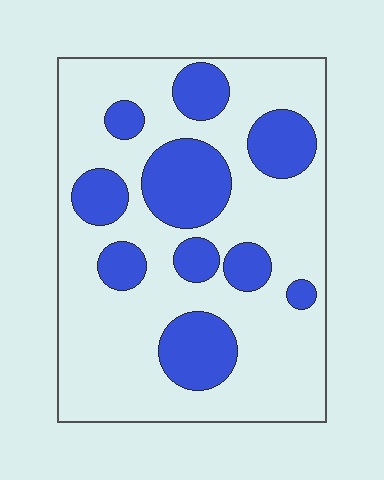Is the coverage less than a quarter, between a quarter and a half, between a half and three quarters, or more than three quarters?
Between a quarter and a half.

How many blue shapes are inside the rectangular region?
10.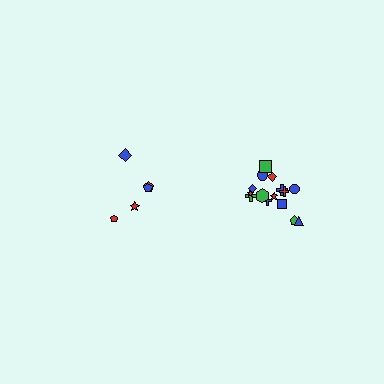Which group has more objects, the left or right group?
The right group.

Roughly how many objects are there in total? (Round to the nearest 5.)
Roughly 20 objects in total.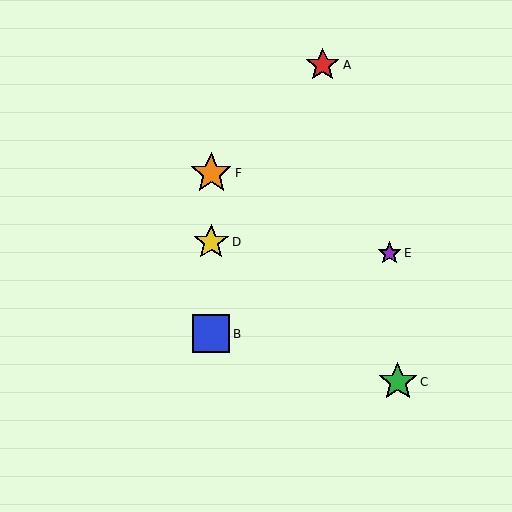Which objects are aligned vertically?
Objects B, D, F are aligned vertically.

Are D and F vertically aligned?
Yes, both are at x≈211.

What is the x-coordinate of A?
Object A is at x≈323.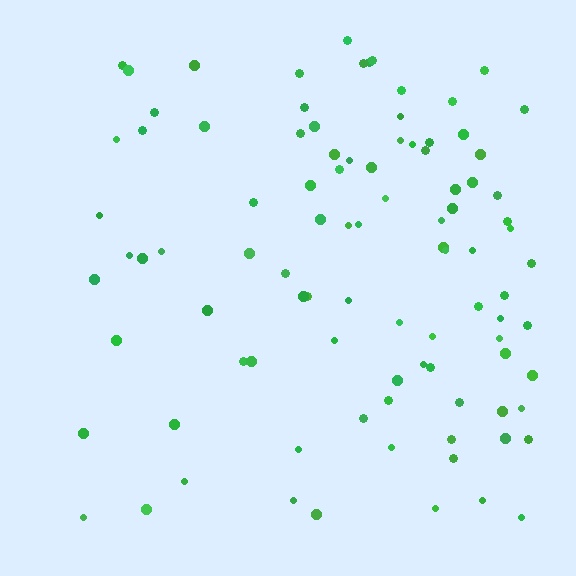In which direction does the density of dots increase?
From left to right, with the right side densest.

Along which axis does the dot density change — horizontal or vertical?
Horizontal.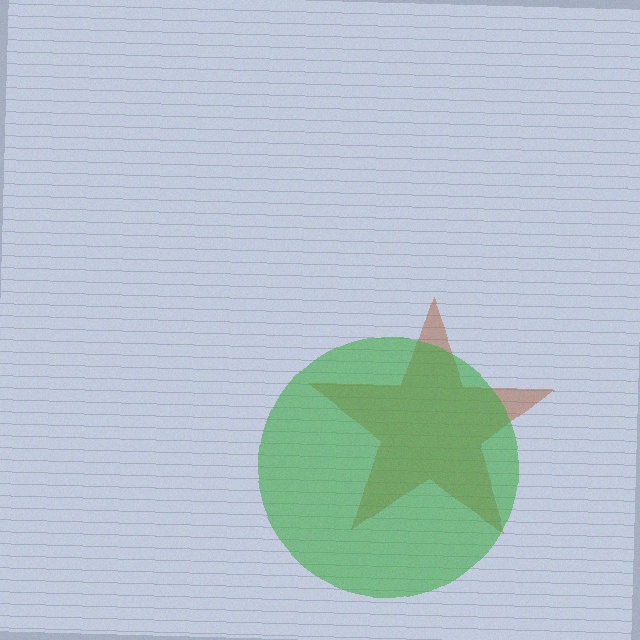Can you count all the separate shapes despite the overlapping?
Yes, there are 2 separate shapes.